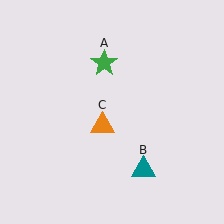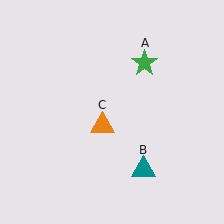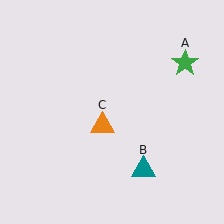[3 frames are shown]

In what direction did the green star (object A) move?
The green star (object A) moved right.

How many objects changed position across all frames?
1 object changed position: green star (object A).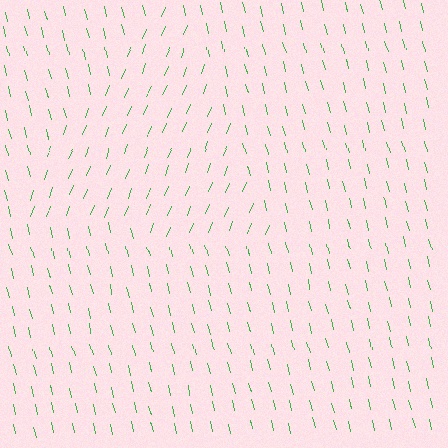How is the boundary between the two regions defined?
The boundary is defined purely by a change in line orientation (approximately 35 degrees difference). All lines are the same color and thickness.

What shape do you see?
I see a triangle.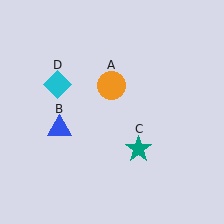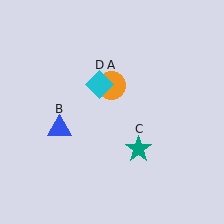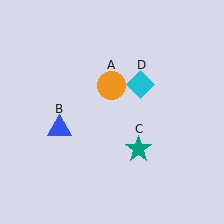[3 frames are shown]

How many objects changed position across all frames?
1 object changed position: cyan diamond (object D).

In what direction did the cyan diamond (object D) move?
The cyan diamond (object D) moved right.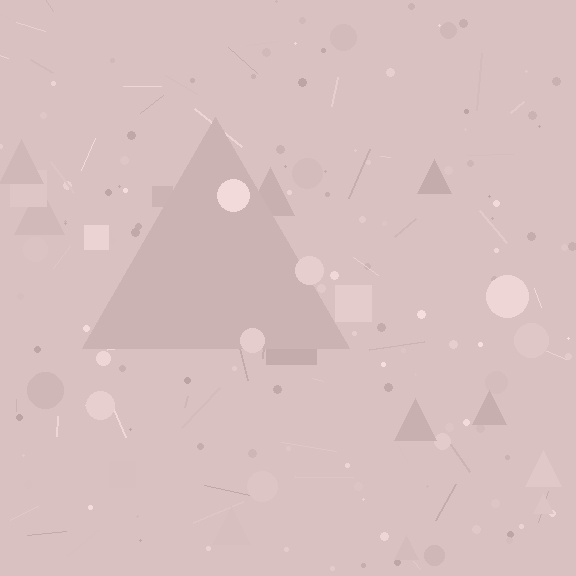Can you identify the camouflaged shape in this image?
The camouflaged shape is a triangle.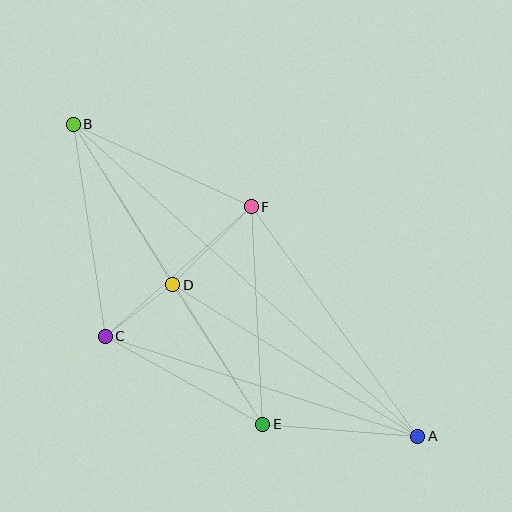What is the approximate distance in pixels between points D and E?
The distance between D and E is approximately 166 pixels.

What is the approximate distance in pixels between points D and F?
The distance between D and F is approximately 111 pixels.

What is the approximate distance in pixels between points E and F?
The distance between E and F is approximately 218 pixels.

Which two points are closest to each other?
Points C and D are closest to each other.